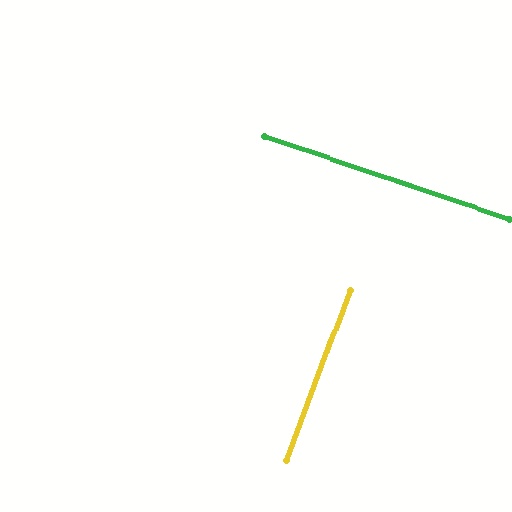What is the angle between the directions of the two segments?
Approximately 88 degrees.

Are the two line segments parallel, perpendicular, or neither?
Perpendicular — they meet at approximately 88°.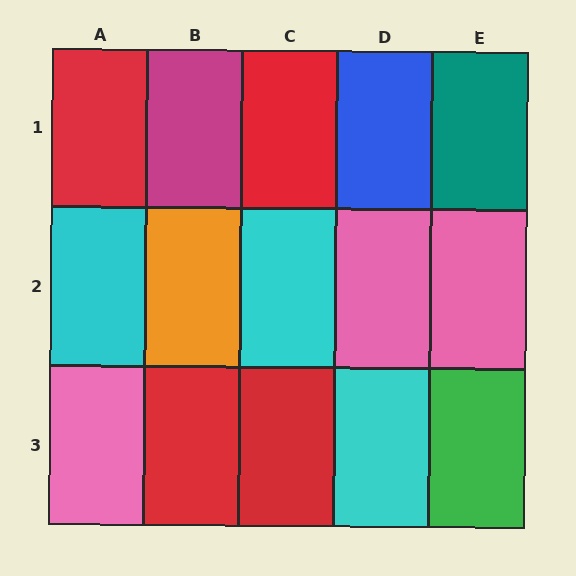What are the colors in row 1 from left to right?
Red, magenta, red, blue, teal.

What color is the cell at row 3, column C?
Red.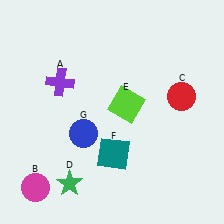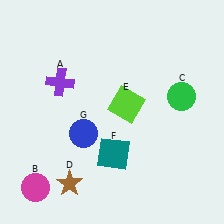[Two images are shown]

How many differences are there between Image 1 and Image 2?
There are 2 differences between the two images.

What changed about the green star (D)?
In Image 1, D is green. In Image 2, it changed to brown.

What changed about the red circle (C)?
In Image 1, C is red. In Image 2, it changed to green.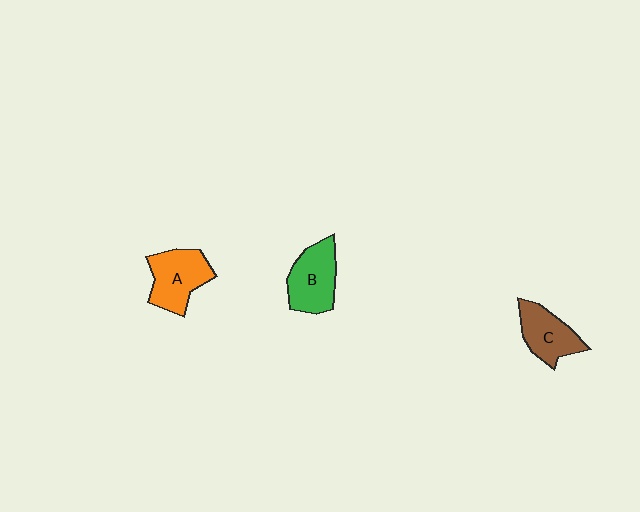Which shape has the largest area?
Shape A (orange).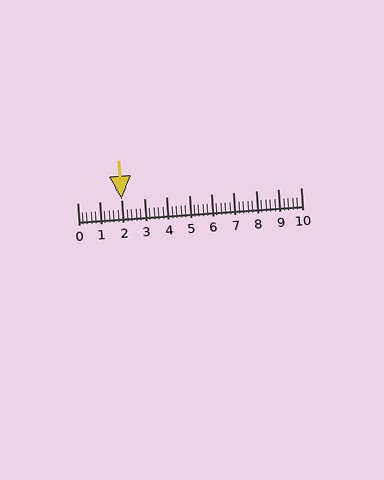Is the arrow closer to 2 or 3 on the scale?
The arrow is closer to 2.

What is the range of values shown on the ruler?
The ruler shows values from 0 to 10.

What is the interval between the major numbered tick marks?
The major tick marks are spaced 1 units apart.